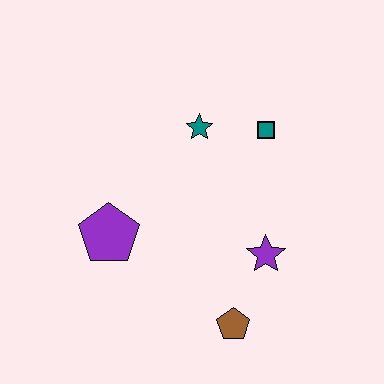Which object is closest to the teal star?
The teal square is closest to the teal star.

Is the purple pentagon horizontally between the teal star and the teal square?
No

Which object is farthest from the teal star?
The brown pentagon is farthest from the teal star.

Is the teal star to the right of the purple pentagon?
Yes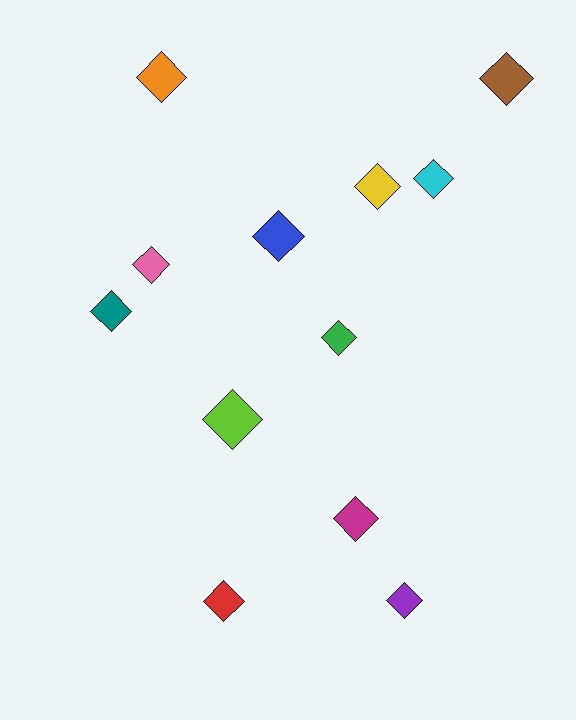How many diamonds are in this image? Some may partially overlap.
There are 12 diamonds.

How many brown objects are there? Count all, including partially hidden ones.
There is 1 brown object.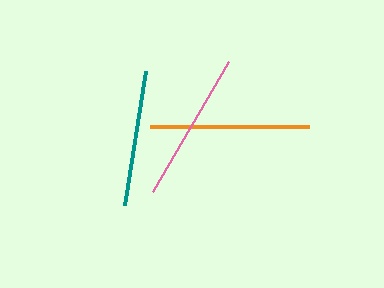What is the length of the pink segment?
The pink segment is approximately 150 pixels long.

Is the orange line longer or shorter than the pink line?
The orange line is longer than the pink line.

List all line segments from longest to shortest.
From longest to shortest: orange, pink, teal.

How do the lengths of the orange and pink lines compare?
The orange and pink lines are approximately the same length.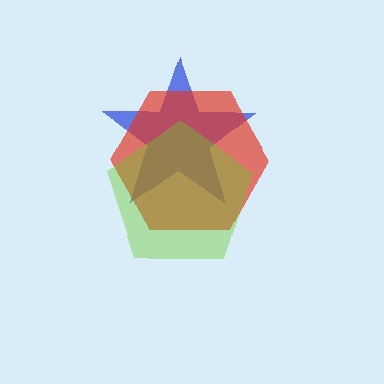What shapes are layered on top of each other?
The layered shapes are: a blue star, a red hexagon, a lime pentagon.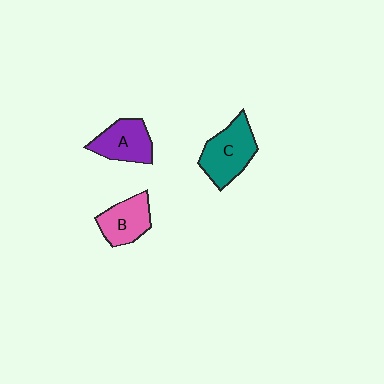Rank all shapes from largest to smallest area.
From largest to smallest: C (teal), A (purple), B (pink).